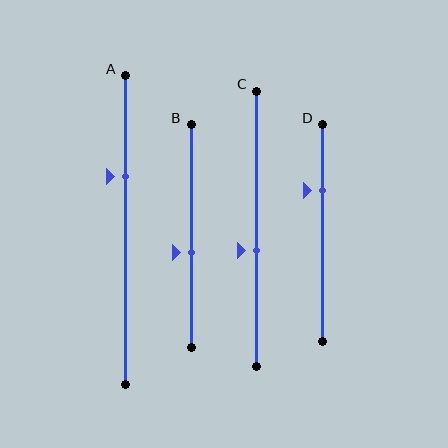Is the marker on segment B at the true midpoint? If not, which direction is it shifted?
No, the marker on segment B is shifted downward by about 7% of the segment length.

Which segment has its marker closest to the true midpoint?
Segment B has its marker closest to the true midpoint.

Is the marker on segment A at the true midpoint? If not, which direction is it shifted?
No, the marker on segment A is shifted upward by about 17% of the segment length.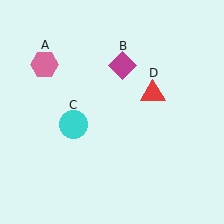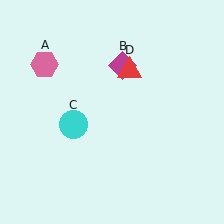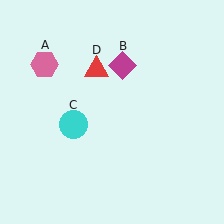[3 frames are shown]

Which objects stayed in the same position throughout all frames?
Pink hexagon (object A) and magenta diamond (object B) and cyan circle (object C) remained stationary.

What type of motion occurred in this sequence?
The red triangle (object D) rotated counterclockwise around the center of the scene.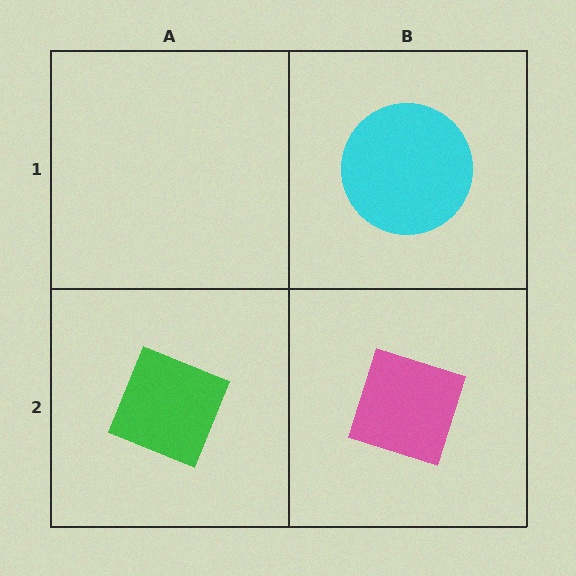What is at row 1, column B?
A cyan circle.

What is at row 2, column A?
A green diamond.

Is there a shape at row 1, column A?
No, that cell is empty.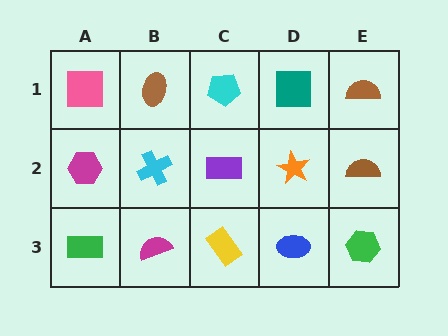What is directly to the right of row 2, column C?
An orange star.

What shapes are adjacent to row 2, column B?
A brown ellipse (row 1, column B), a magenta semicircle (row 3, column B), a magenta hexagon (row 2, column A), a purple rectangle (row 2, column C).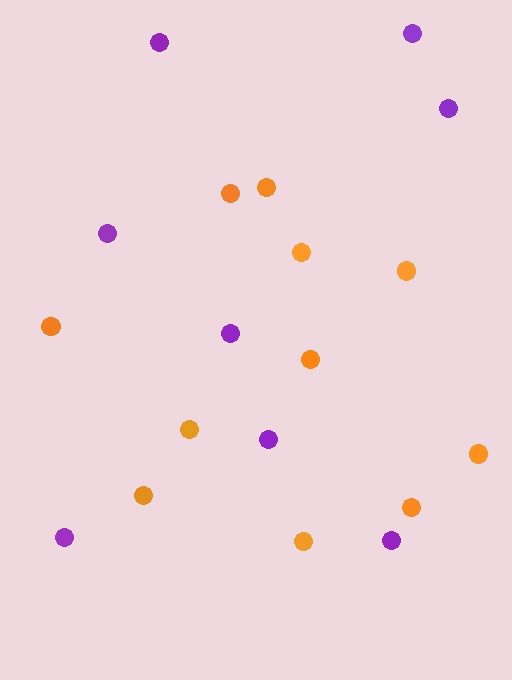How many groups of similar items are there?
There are 2 groups: one group of purple circles (8) and one group of orange circles (11).